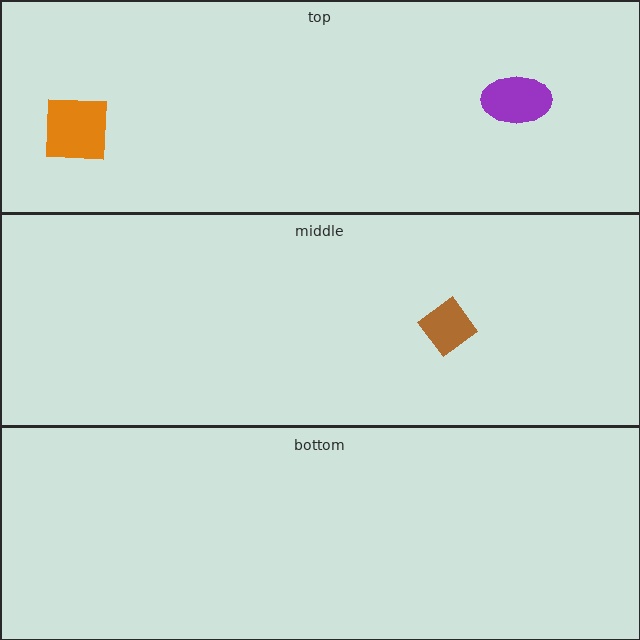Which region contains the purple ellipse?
The top region.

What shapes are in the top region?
The orange square, the purple ellipse.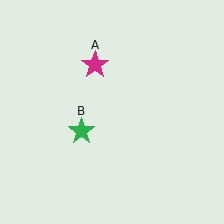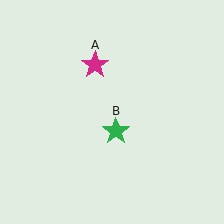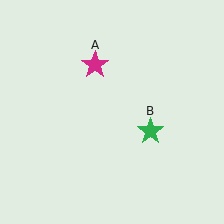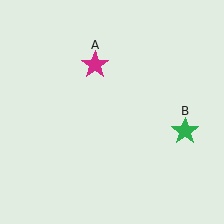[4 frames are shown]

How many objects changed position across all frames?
1 object changed position: green star (object B).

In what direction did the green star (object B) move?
The green star (object B) moved right.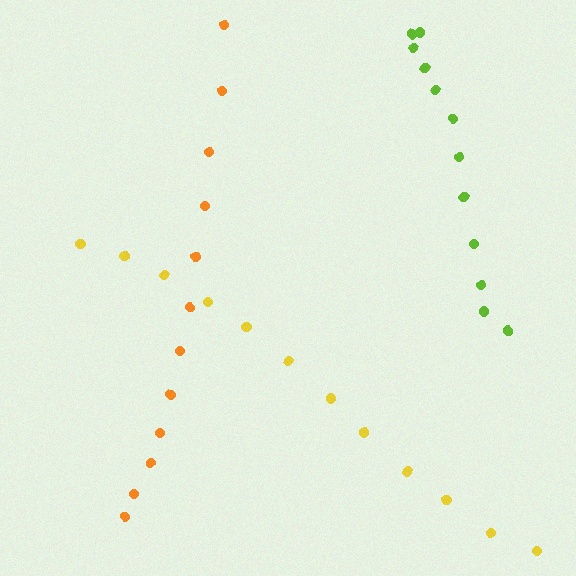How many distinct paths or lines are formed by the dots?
There are 3 distinct paths.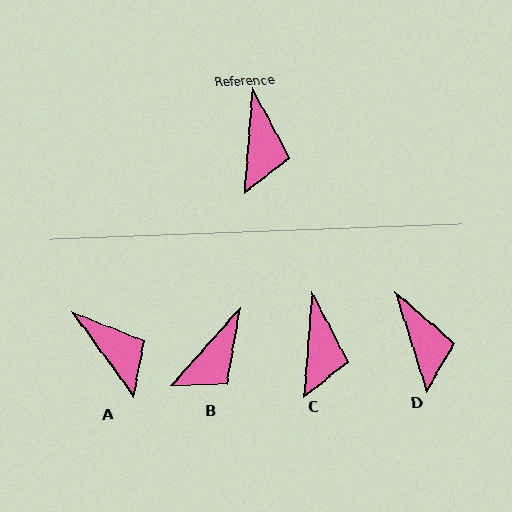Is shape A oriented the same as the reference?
No, it is off by about 40 degrees.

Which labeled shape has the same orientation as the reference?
C.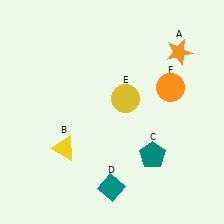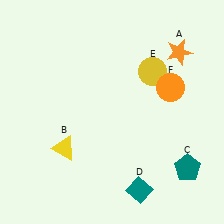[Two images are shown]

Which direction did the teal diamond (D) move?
The teal diamond (D) moved right.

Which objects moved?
The objects that moved are: the teal pentagon (C), the teal diamond (D), the yellow circle (E).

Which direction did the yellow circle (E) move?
The yellow circle (E) moved right.